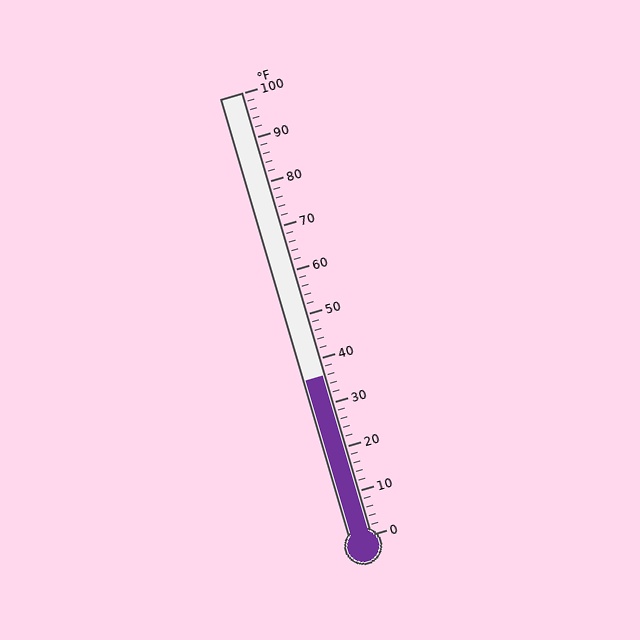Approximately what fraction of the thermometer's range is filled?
The thermometer is filled to approximately 35% of its range.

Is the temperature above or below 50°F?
The temperature is below 50°F.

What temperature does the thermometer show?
The thermometer shows approximately 36°F.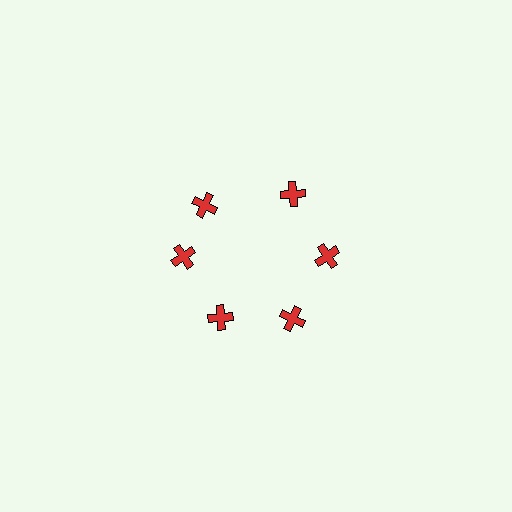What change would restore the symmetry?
The symmetry would be restored by rotating it back into even spacing with its neighbors so that all 6 crosses sit at equal angles and equal distance from the center.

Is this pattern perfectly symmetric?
No. The 6 red crosses are arranged in a ring, but one element near the 11 o'clock position is rotated out of alignment along the ring, breaking the 6-fold rotational symmetry.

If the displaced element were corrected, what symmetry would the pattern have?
It would have 6-fold rotational symmetry — the pattern would map onto itself every 60 degrees.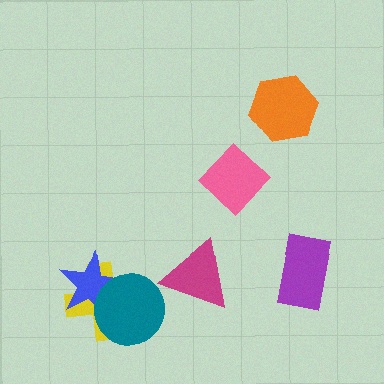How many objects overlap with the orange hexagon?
0 objects overlap with the orange hexagon.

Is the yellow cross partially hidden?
Yes, it is partially covered by another shape.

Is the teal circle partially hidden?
No, no other shape covers it.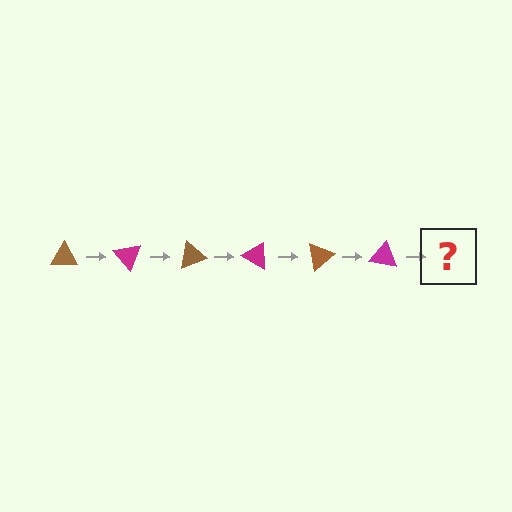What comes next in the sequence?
The next element should be a brown triangle, rotated 300 degrees from the start.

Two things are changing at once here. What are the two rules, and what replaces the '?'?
The two rules are that it rotates 50 degrees each step and the color cycles through brown and magenta. The '?' should be a brown triangle, rotated 300 degrees from the start.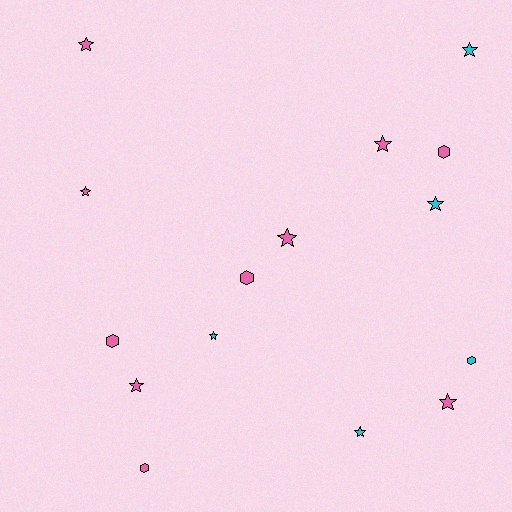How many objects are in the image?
There are 15 objects.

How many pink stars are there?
There are 6 pink stars.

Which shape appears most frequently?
Star, with 10 objects.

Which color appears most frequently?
Pink, with 10 objects.